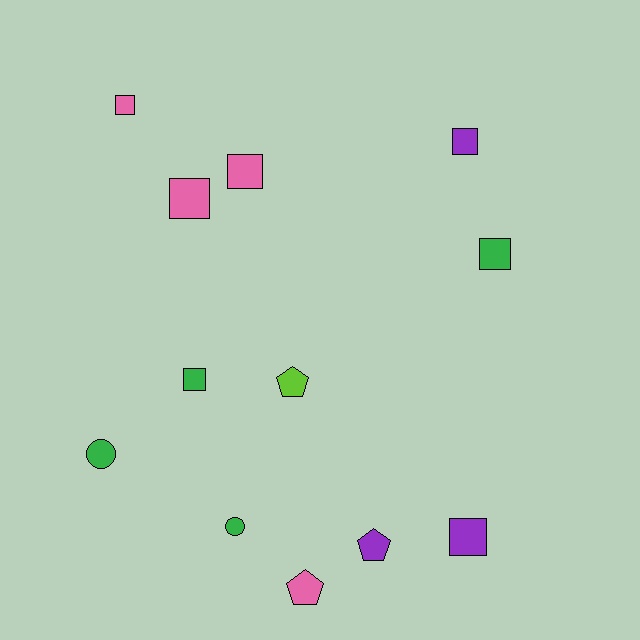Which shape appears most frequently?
Square, with 7 objects.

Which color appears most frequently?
Green, with 4 objects.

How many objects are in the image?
There are 12 objects.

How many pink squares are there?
There are 3 pink squares.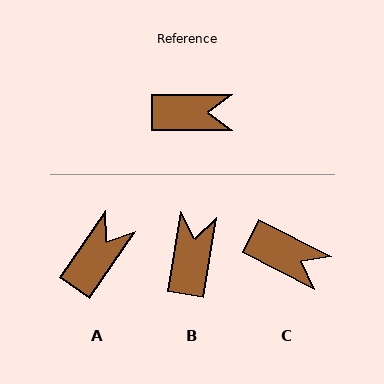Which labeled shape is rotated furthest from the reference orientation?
B, about 81 degrees away.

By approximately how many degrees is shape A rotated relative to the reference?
Approximately 55 degrees counter-clockwise.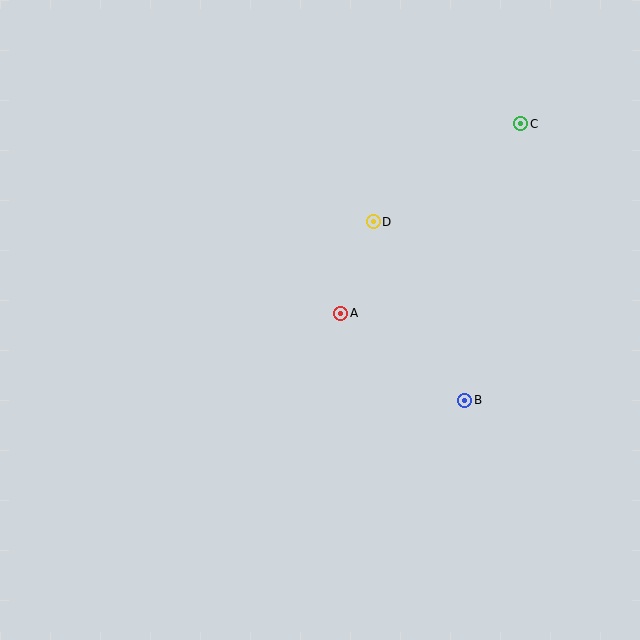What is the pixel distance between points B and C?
The distance between B and C is 282 pixels.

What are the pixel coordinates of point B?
Point B is at (465, 400).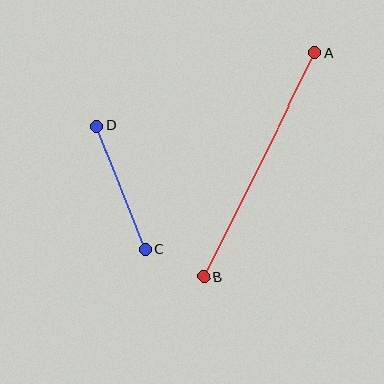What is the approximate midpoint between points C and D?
The midpoint is at approximately (121, 188) pixels.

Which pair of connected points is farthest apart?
Points A and B are farthest apart.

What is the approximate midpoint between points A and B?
The midpoint is at approximately (259, 165) pixels.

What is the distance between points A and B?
The distance is approximately 250 pixels.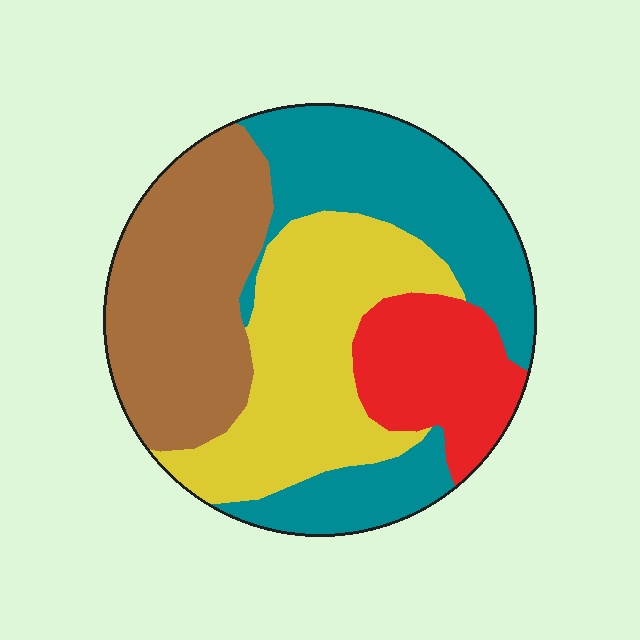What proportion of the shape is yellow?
Yellow covers 28% of the shape.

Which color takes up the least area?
Red, at roughly 15%.